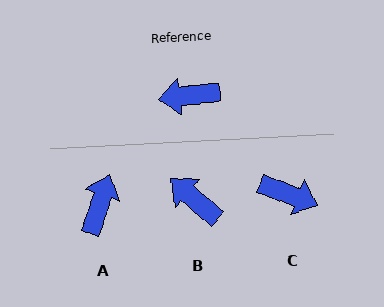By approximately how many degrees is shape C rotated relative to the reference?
Approximately 152 degrees counter-clockwise.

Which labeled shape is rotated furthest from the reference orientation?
C, about 152 degrees away.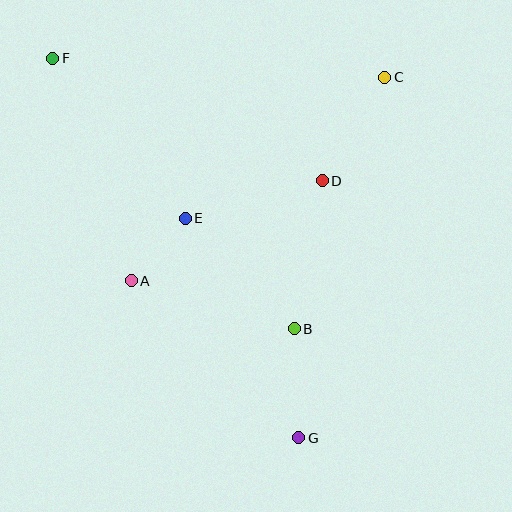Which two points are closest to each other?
Points A and E are closest to each other.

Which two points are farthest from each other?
Points F and G are farthest from each other.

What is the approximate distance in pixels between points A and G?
The distance between A and G is approximately 230 pixels.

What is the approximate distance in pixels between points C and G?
The distance between C and G is approximately 370 pixels.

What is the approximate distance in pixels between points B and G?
The distance between B and G is approximately 109 pixels.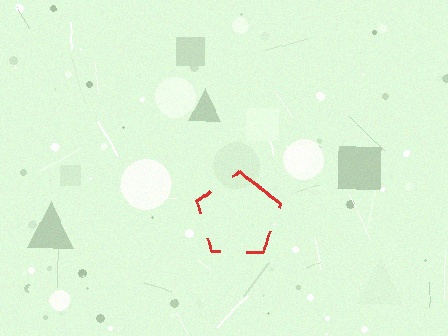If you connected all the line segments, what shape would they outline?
They would outline a pentagon.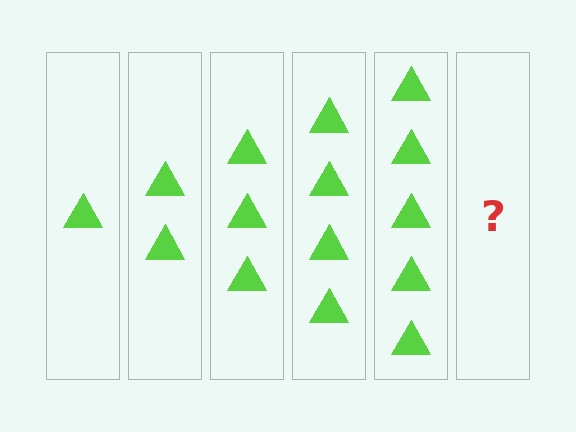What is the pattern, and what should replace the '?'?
The pattern is that each step adds one more triangle. The '?' should be 6 triangles.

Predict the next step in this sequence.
The next step is 6 triangles.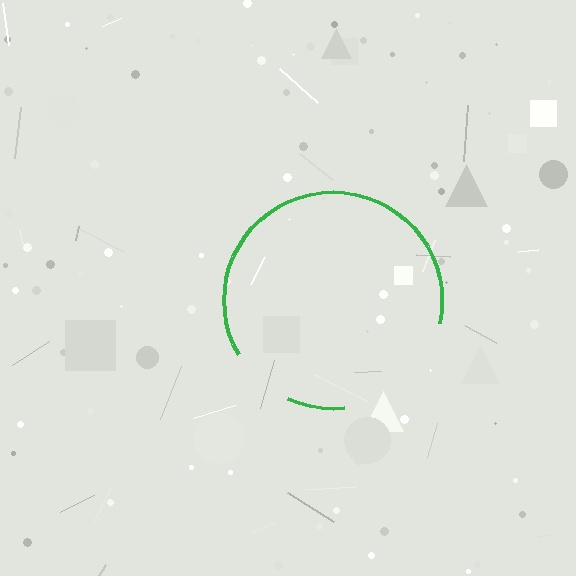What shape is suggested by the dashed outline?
The dashed outline suggests a circle.